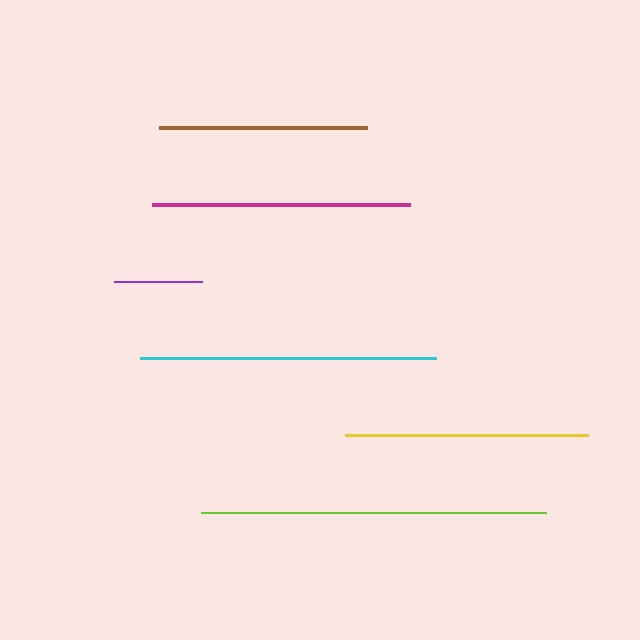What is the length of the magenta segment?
The magenta segment is approximately 258 pixels long.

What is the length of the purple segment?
The purple segment is approximately 88 pixels long.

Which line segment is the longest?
The lime line is the longest at approximately 346 pixels.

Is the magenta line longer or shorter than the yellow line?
The magenta line is longer than the yellow line.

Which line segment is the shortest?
The purple line is the shortest at approximately 88 pixels.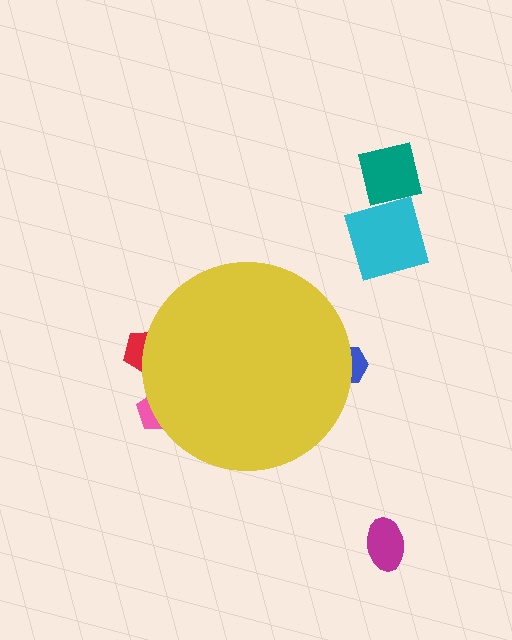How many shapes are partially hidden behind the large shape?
3 shapes are partially hidden.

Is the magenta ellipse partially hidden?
No, the magenta ellipse is fully visible.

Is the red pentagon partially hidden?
Yes, the red pentagon is partially hidden behind the yellow circle.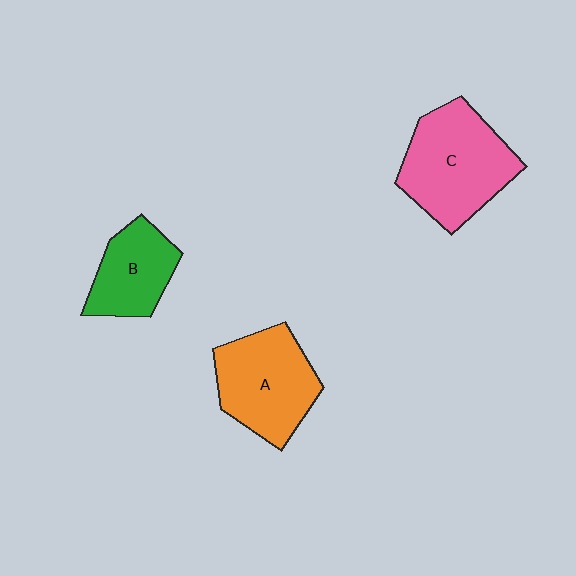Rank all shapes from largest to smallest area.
From largest to smallest: C (pink), A (orange), B (green).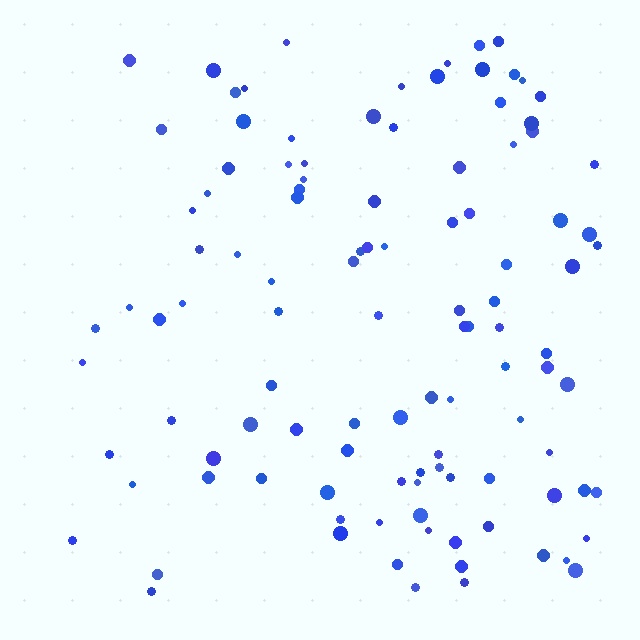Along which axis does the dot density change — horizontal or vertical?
Horizontal.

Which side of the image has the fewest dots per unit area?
The left.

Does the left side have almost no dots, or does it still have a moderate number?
Still a moderate number, just noticeably fewer than the right.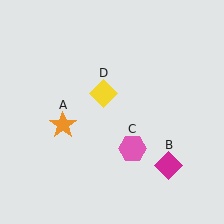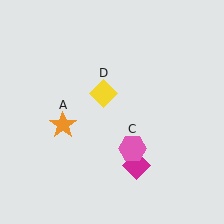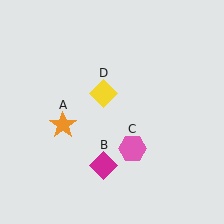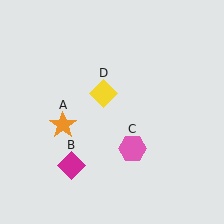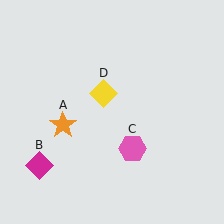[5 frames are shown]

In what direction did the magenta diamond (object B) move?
The magenta diamond (object B) moved left.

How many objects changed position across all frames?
1 object changed position: magenta diamond (object B).